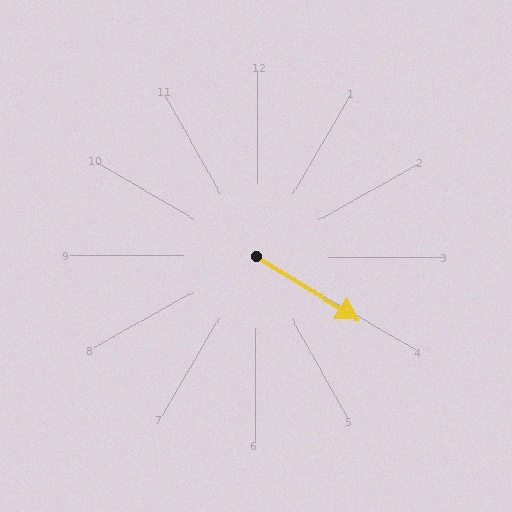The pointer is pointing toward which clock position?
Roughly 4 o'clock.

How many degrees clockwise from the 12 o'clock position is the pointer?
Approximately 121 degrees.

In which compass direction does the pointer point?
Southeast.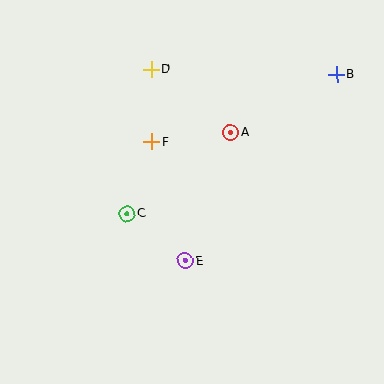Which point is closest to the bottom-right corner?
Point E is closest to the bottom-right corner.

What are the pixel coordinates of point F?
Point F is at (151, 142).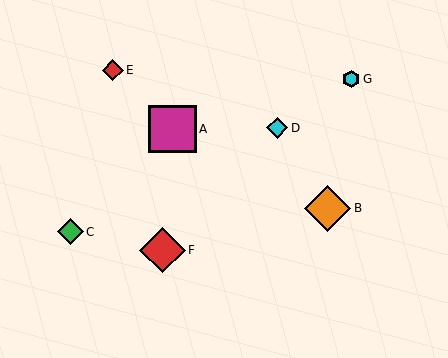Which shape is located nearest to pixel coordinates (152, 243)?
The red diamond (labeled F) at (163, 250) is nearest to that location.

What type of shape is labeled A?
Shape A is a magenta square.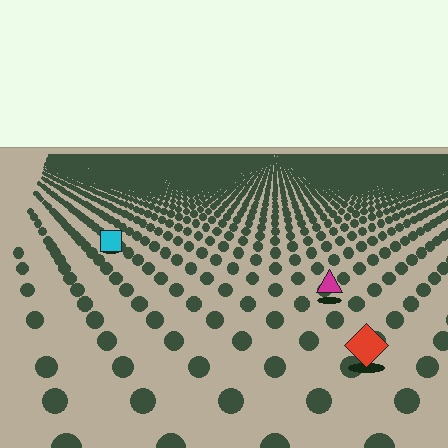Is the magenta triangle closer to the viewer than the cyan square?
Yes. The magenta triangle is closer — you can tell from the texture gradient: the ground texture is coarser near it.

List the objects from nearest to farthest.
From nearest to farthest: the red diamond, the magenta triangle, the cyan square.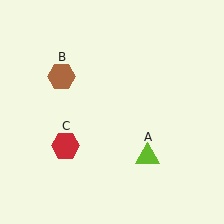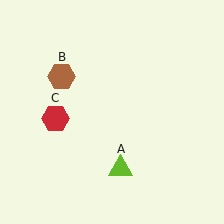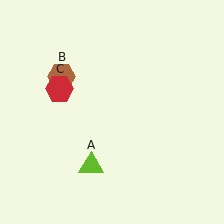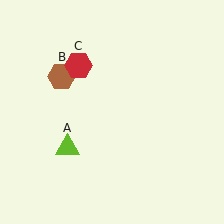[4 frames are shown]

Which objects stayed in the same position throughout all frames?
Brown hexagon (object B) remained stationary.